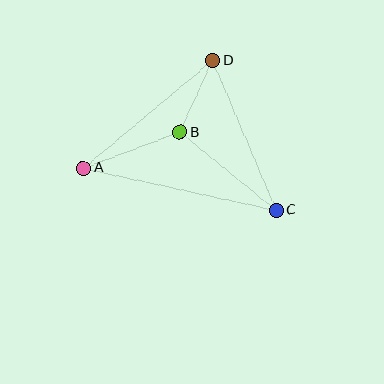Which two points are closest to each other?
Points B and D are closest to each other.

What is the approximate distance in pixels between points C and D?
The distance between C and D is approximately 163 pixels.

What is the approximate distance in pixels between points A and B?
The distance between A and B is approximately 103 pixels.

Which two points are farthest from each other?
Points A and C are farthest from each other.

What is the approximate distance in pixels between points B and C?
The distance between B and C is approximately 124 pixels.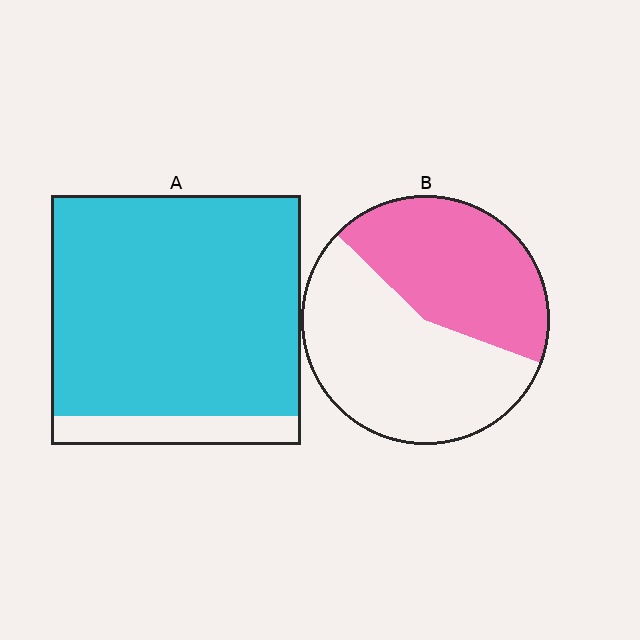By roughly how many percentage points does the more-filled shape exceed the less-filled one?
By roughly 45 percentage points (A over B).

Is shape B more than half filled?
No.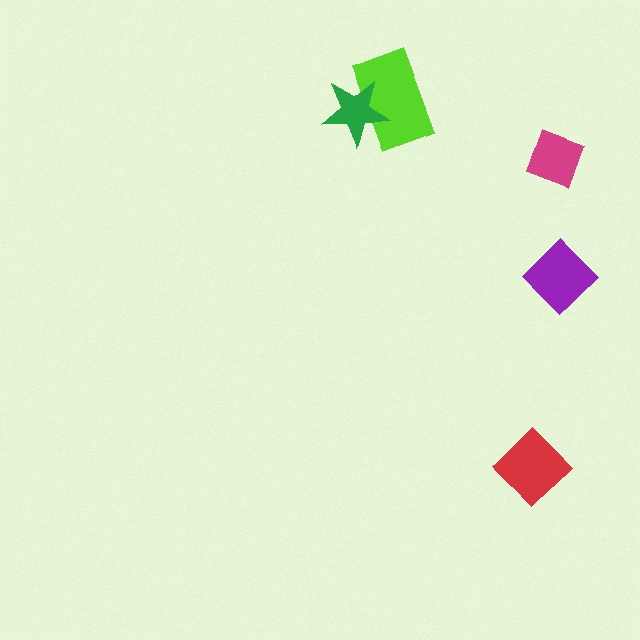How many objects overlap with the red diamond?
0 objects overlap with the red diamond.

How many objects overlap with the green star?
1 object overlaps with the green star.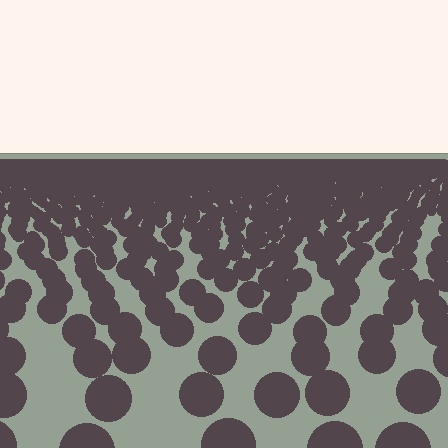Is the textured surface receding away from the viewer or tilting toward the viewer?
The surface is receding away from the viewer. Texture elements get smaller and denser toward the top.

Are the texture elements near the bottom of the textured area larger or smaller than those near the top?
Larger. Near the bottom, elements are closer to the viewer and appear at a bigger on-screen size.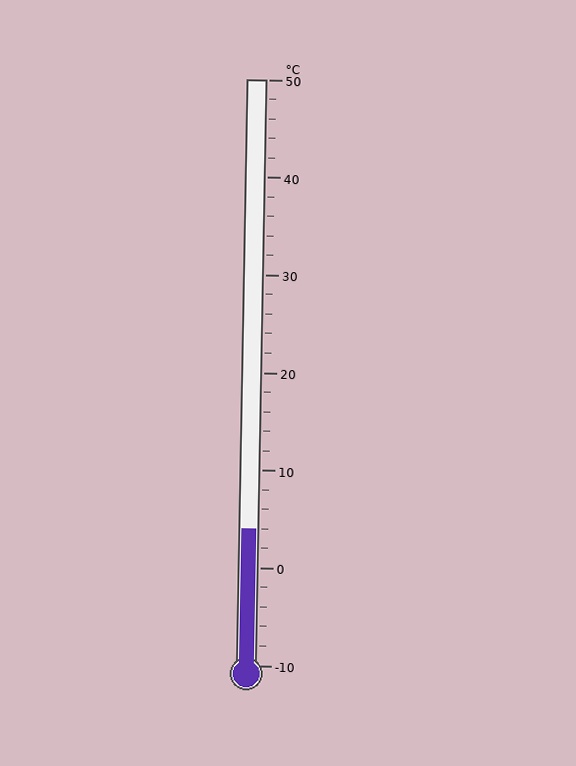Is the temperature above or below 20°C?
The temperature is below 20°C.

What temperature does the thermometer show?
The thermometer shows approximately 4°C.